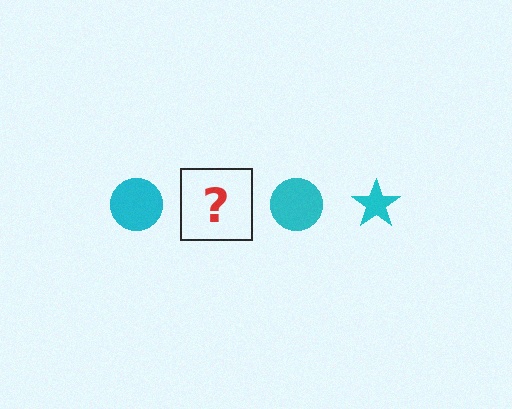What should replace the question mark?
The question mark should be replaced with a cyan star.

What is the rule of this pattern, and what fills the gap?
The rule is that the pattern cycles through circle, star shapes in cyan. The gap should be filled with a cyan star.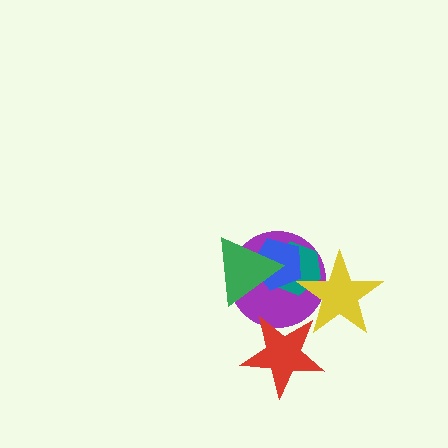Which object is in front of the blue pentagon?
The green triangle is in front of the blue pentagon.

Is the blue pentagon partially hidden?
Yes, it is partially covered by another shape.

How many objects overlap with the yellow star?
2 objects overlap with the yellow star.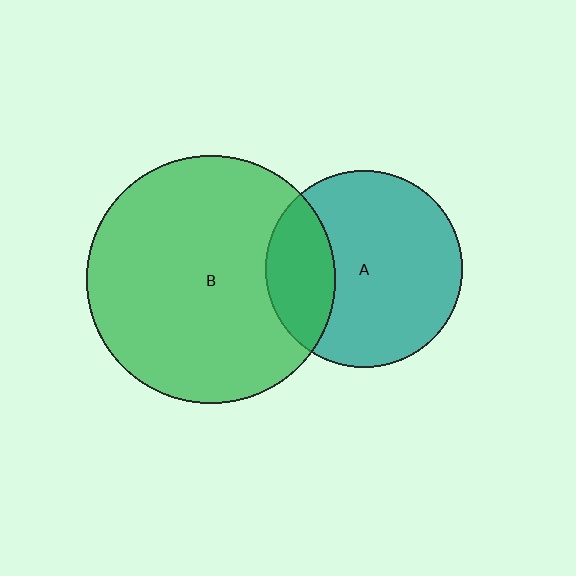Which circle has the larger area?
Circle B (green).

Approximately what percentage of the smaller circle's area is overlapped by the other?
Approximately 25%.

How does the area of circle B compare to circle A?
Approximately 1.6 times.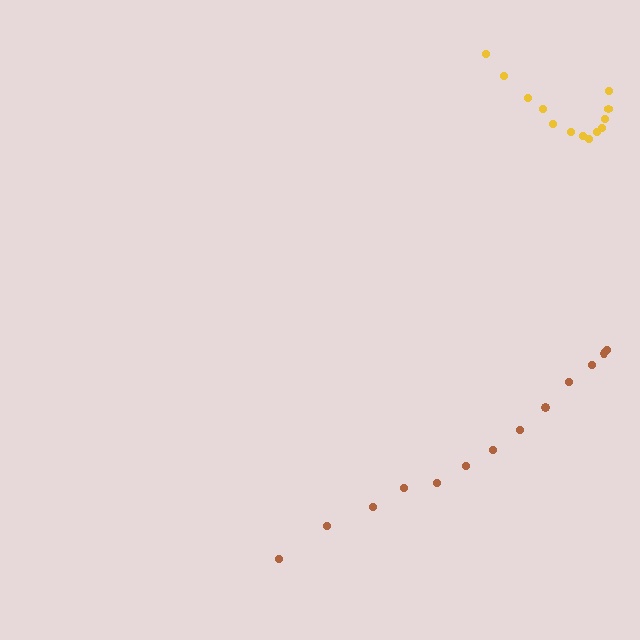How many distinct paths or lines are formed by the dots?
There are 2 distinct paths.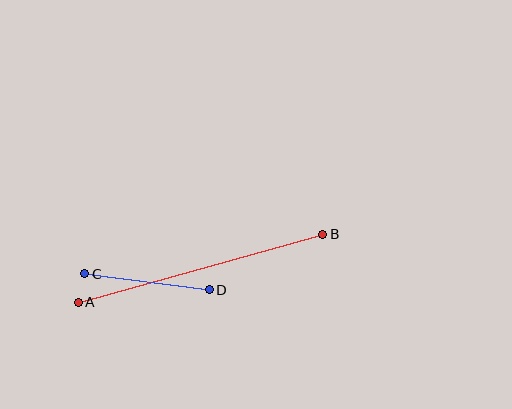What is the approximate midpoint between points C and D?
The midpoint is at approximately (147, 282) pixels.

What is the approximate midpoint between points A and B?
The midpoint is at approximately (201, 268) pixels.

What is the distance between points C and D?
The distance is approximately 125 pixels.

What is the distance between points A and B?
The distance is approximately 254 pixels.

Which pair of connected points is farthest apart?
Points A and B are farthest apart.